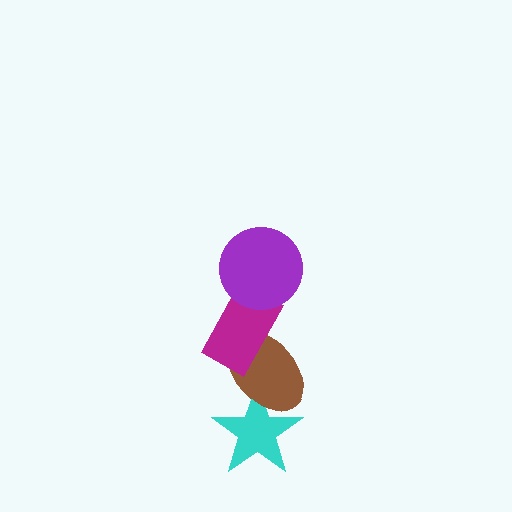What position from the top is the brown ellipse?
The brown ellipse is 3rd from the top.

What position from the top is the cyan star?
The cyan star is 4th from the top.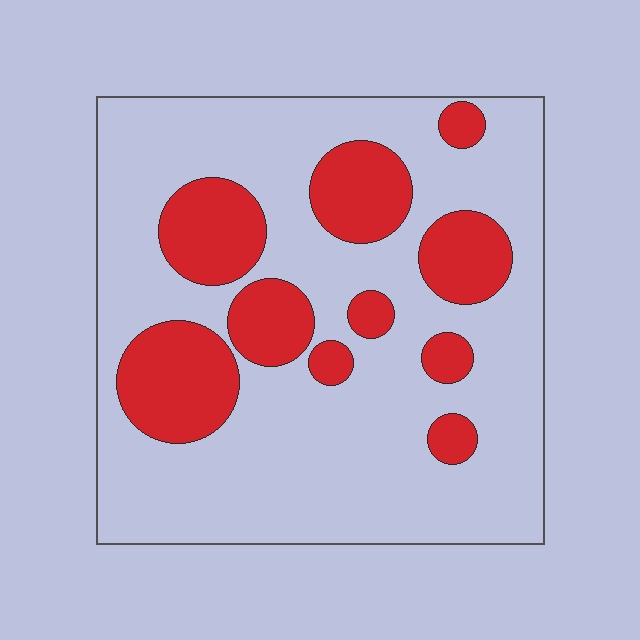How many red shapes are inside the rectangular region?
10.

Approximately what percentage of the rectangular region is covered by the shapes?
Approximately 25%.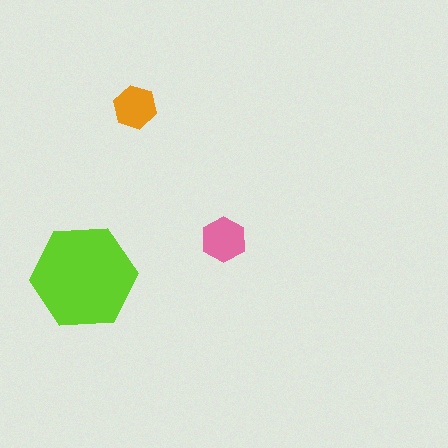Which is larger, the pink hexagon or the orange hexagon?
The pink one.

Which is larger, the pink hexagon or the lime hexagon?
The lime one.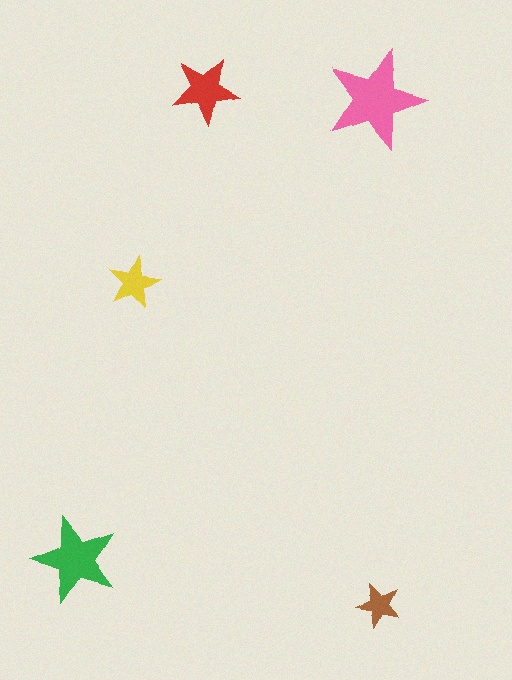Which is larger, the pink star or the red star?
The pink one.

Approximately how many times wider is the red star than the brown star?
About 1.5 times wider.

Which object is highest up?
The red star is topmost.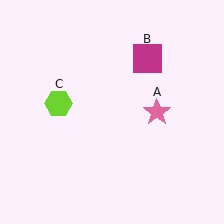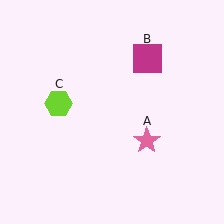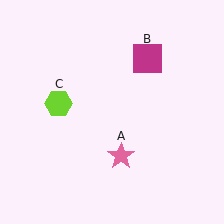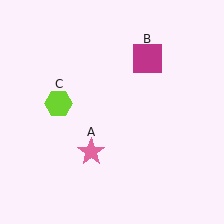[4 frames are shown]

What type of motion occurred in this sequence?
The pink star (object A) rotated clockwise around the center of the scene.